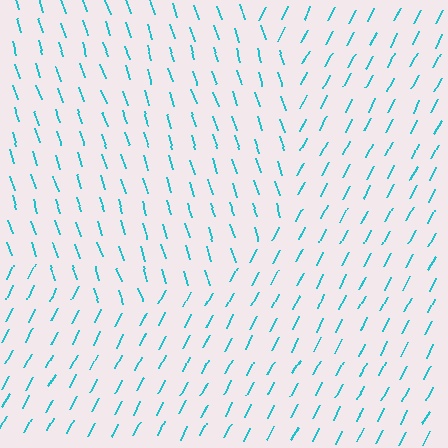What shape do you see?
I see a circle.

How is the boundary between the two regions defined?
The boundary is defined purely by a change in line orientation (approximately 45 degrees difference). All lines are the same color and thickness.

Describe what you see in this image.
The image is filled with small cyan line segments. A circle region in the image has lines oriented differently from the surrounding lines, creating a visible texture boundary.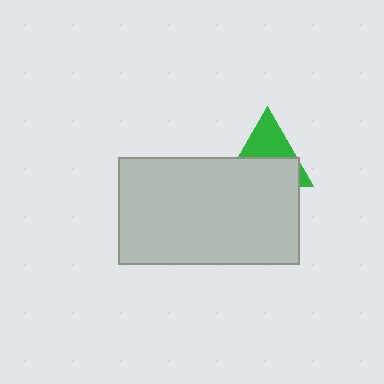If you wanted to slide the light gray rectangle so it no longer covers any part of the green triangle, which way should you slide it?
Slide it down — that is the most direct way to separate the two shapes.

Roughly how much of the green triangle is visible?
About half of it is visible (roughly 45%).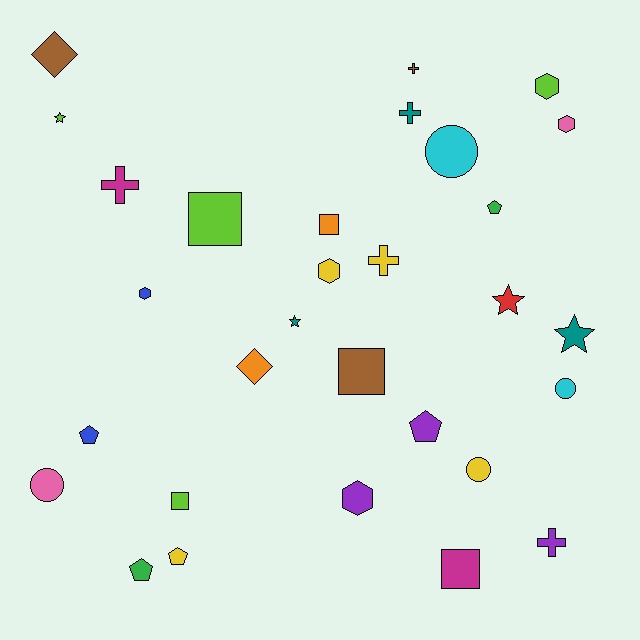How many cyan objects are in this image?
There are 2 cyan objects.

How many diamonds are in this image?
There are 2 diamonds.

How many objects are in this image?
There are 30 objects.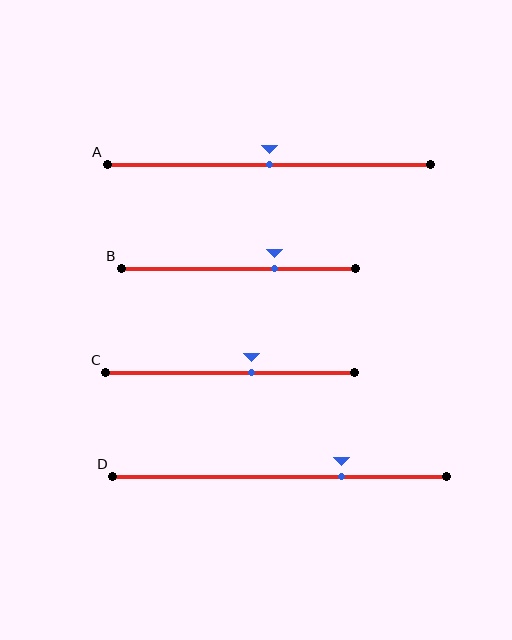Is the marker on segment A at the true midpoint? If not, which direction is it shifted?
Yes, the marker on segment A is at the true midpoint.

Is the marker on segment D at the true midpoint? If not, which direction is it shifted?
No, the marker on segment D is shifted to the right by about 18% of the segment length.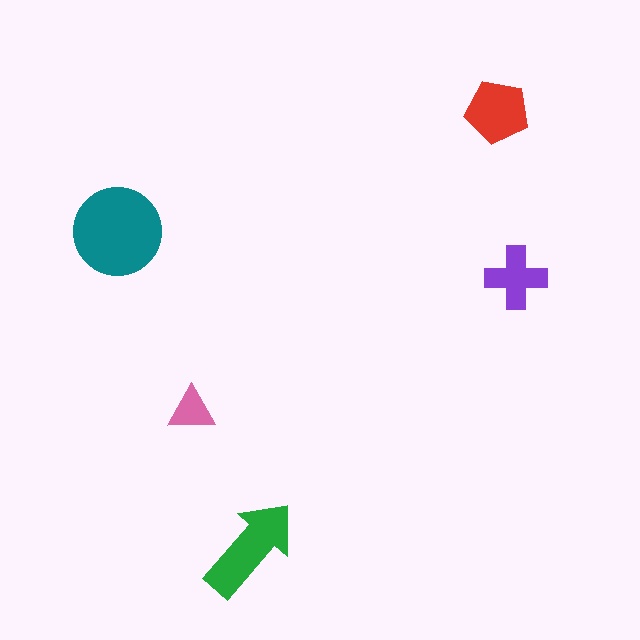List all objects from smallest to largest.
The pink triangle, the purple cross, the red pentagon, the green arrow, the teal circle.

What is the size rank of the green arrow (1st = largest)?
2nd.